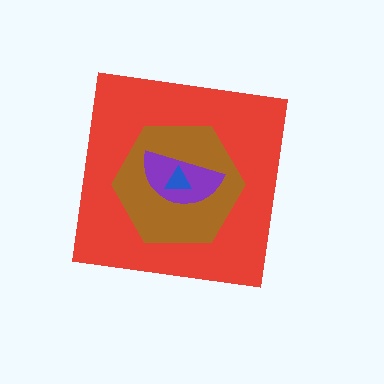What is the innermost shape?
The blue triangle.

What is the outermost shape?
The red square.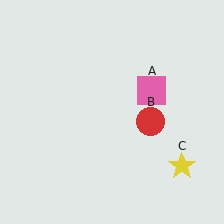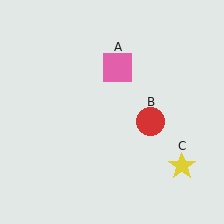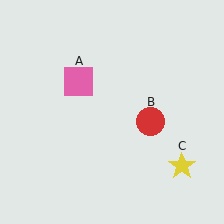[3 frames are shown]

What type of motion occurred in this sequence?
The pink square (object A) rotated counterclockwise around the center of the scene.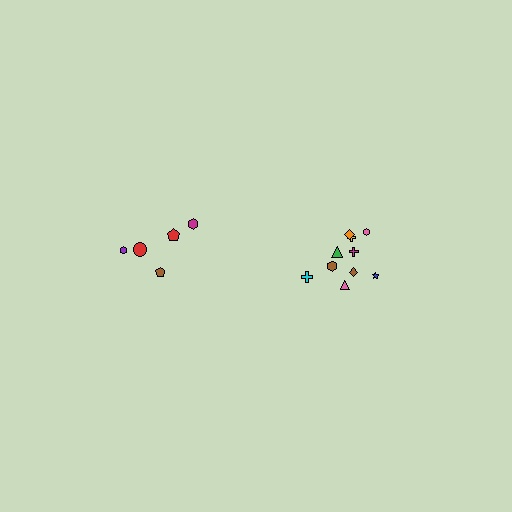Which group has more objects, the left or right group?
The right group.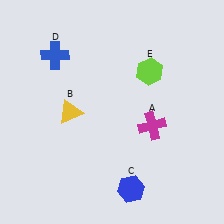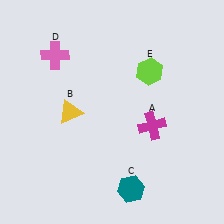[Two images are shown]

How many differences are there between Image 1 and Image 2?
There are 2 differences between the two images.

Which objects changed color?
C changed from blue to teal. D changed from blue to pink.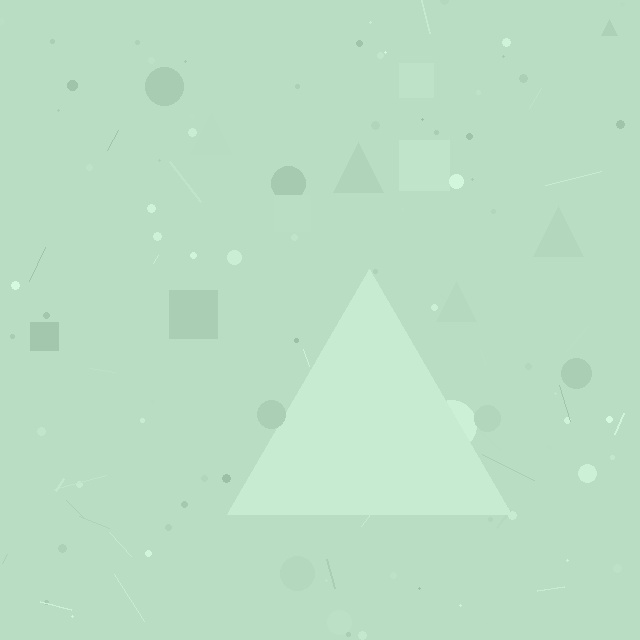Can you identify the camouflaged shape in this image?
The camouflaged shape is a triangle.